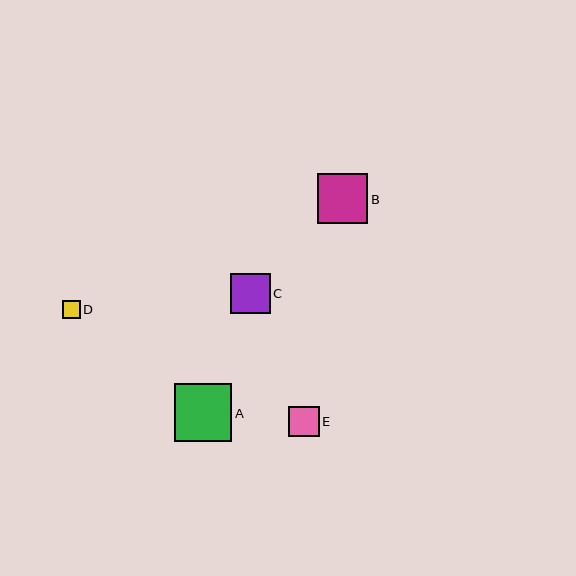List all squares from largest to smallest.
From largest to smallest: A, B, C, E, D.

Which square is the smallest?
Square D is the smallest with a size of approximately 18 pixels.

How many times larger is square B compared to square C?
Square B is approximately 1.2 times the size of square C.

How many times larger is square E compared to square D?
Square E is approximately 1.7 times the size of square D.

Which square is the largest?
Square A is the largest with a size of approximately 58 pixels.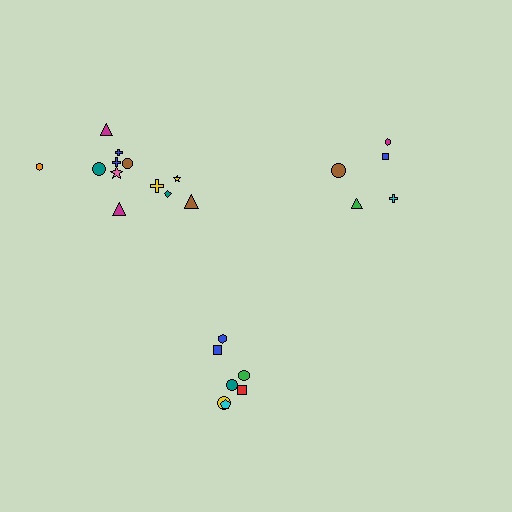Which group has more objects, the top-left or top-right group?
The top-left group.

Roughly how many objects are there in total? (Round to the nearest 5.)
Roughly 25 objects in total.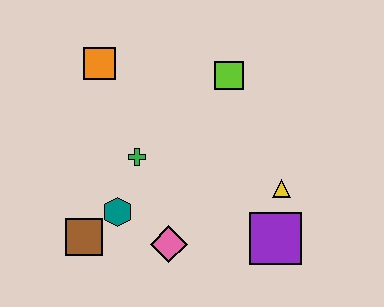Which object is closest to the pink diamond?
The teal hexagon is closest to the pink diamond.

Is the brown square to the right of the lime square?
No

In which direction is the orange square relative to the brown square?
The orange square is above the brown square.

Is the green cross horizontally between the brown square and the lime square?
Yes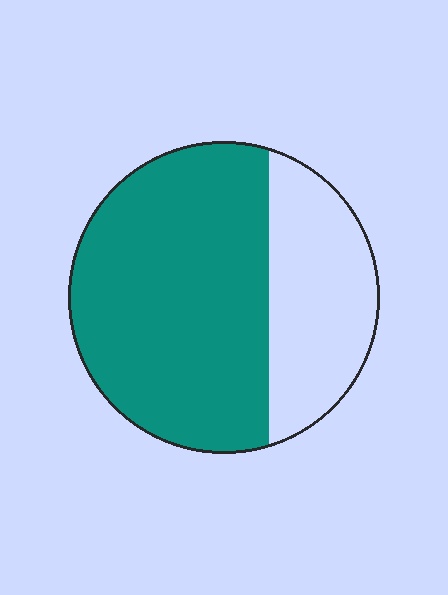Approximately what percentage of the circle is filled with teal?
Approximately 70%.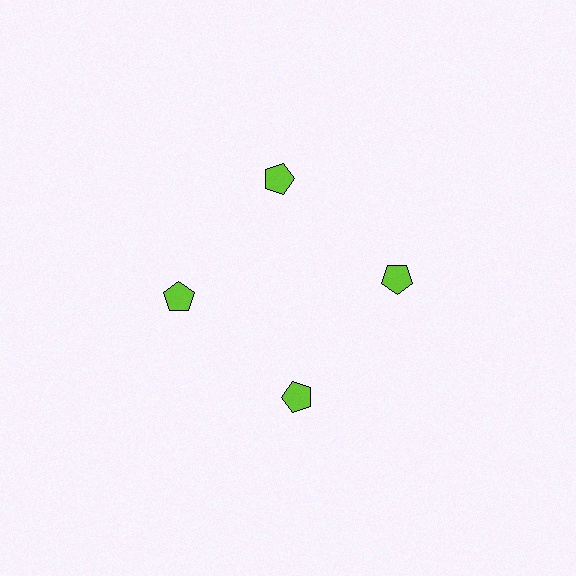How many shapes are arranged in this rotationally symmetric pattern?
There are 4 shapes, arranged in 4 groups of 1.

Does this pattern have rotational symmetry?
Yes, this pattern has 4-fold rotational symmetry. It looks the same after rotating 90 degrees around the center.